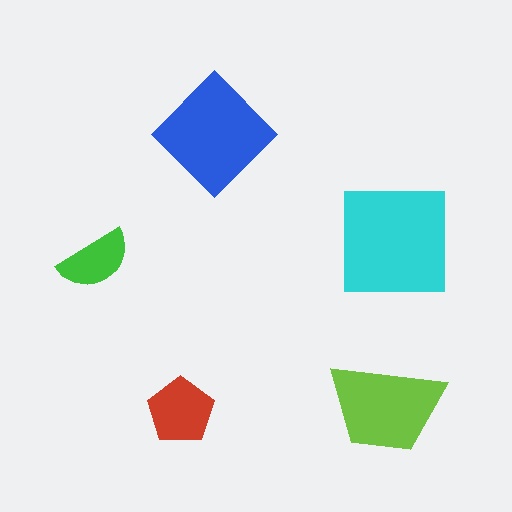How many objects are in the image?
There are 5 objects in the image.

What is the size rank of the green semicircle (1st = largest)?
5th.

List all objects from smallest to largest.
The green semicircle, the red pentagon, the lime trapezoid, the blue diamond, the cyan square.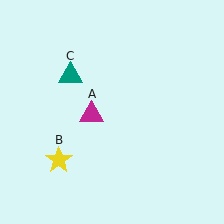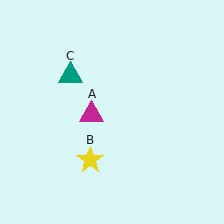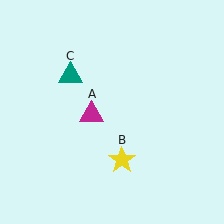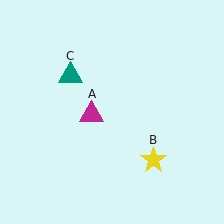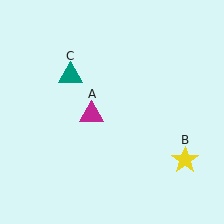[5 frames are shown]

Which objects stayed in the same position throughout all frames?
Magenta triangle (object A) and teal triangle (object C) remained stationary.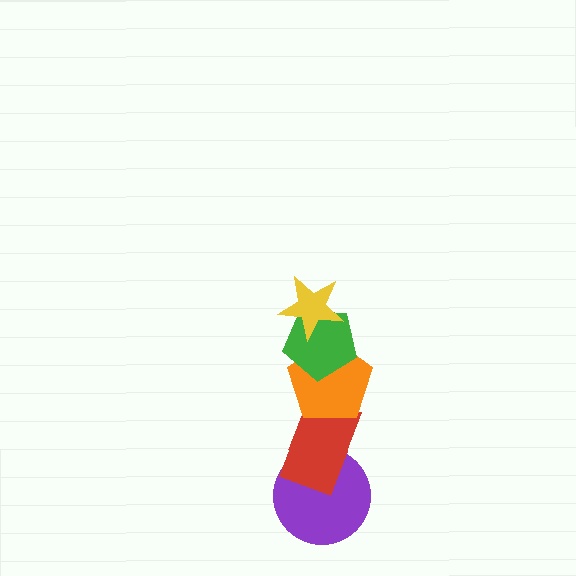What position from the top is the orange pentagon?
The orange pentagon is 3rd from the top.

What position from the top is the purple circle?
The purple circle is 5th from the top.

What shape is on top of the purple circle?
The red rectangle is on top of the purple circle.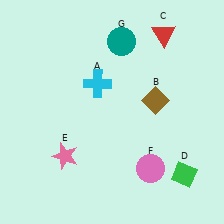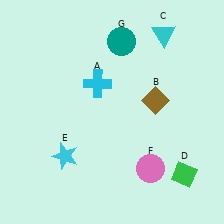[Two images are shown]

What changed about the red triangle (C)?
In Image 1, C is red. In Image 2, it changed to cyan.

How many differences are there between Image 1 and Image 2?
There are 2 differences between the two images.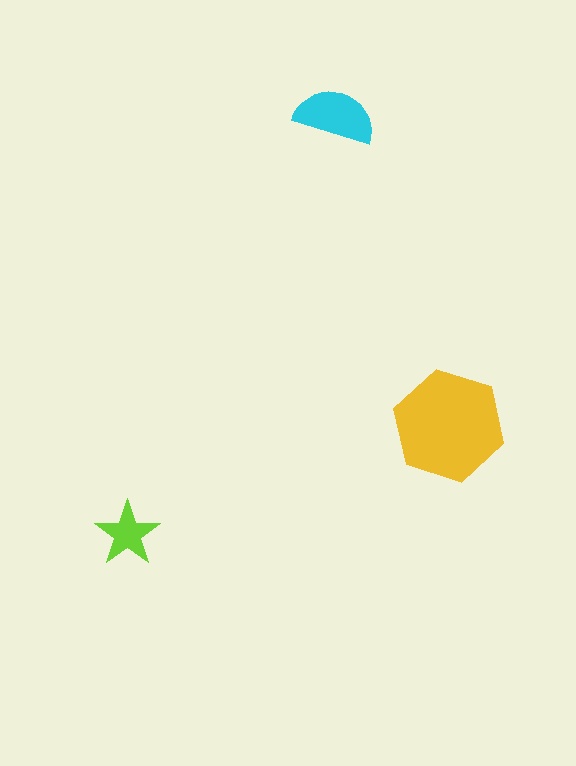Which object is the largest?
The yellow hexagon.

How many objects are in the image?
There are 3 objects in the image.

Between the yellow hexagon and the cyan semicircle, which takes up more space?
The yellow hexagon.